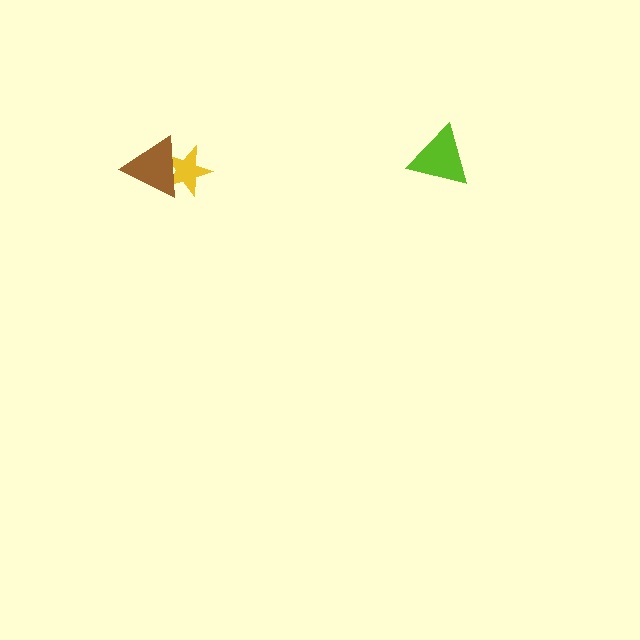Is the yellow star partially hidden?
Yes, it is partially covered by another shape.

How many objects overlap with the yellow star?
1 object overlaps with the yellow star.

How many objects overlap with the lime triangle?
0 objects overlap with the lime triangle.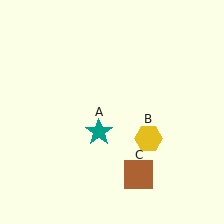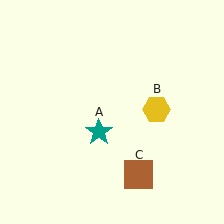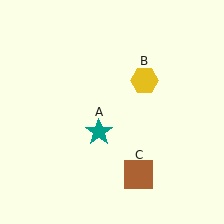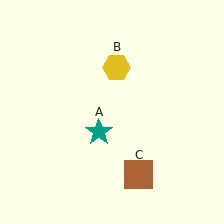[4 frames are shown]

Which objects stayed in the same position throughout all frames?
Teal star (object A) and brown square (object C) remained stationary.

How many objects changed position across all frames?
1 object changed position: yellow hexagon (object B).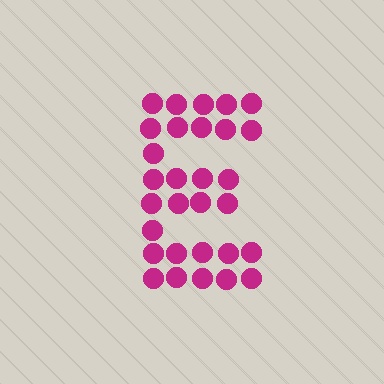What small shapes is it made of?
It is made of small circles.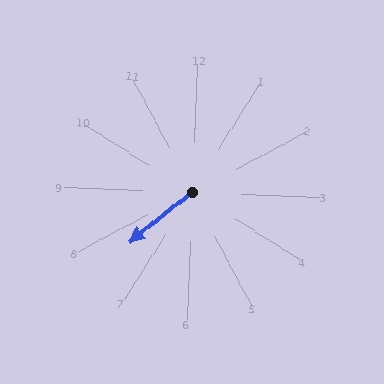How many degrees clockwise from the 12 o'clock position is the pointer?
Approximately 229 degrees.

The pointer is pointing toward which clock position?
Roughly 8 o'clock.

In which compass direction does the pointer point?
Southwest.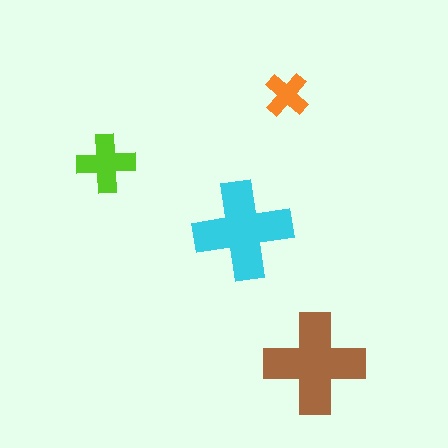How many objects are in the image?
There are 4 objects in the image.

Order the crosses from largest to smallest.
the brown one, the cyan one, the lime one, the orange one.